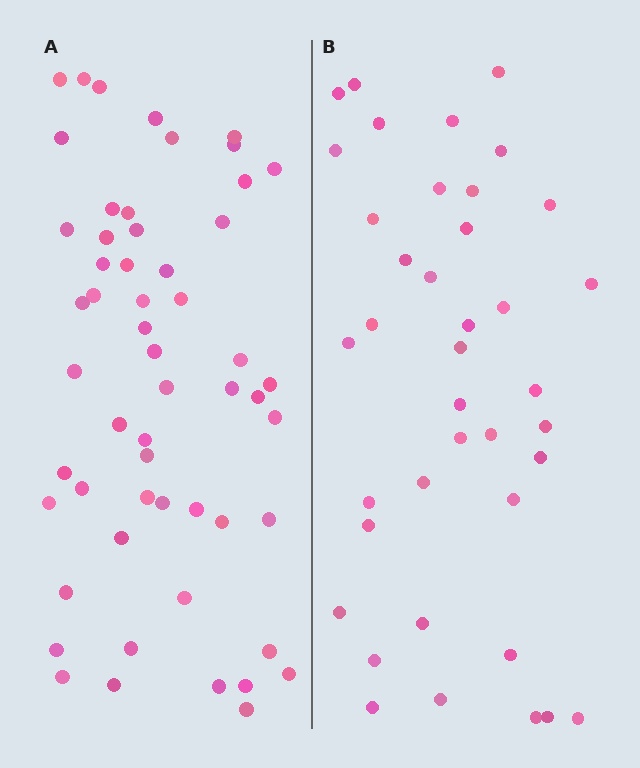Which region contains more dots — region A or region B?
Region A (the left region) has more dots.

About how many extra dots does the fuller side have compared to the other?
Region A has approximately 15 more dots than region B.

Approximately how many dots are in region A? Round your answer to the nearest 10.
About 60 dots. (The exact count is 55, which rounds to 60.)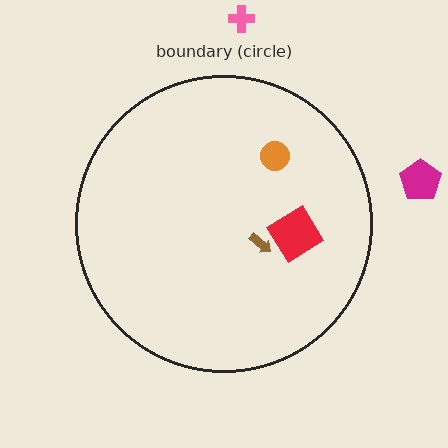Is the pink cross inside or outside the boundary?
Outside.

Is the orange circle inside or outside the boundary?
Inside.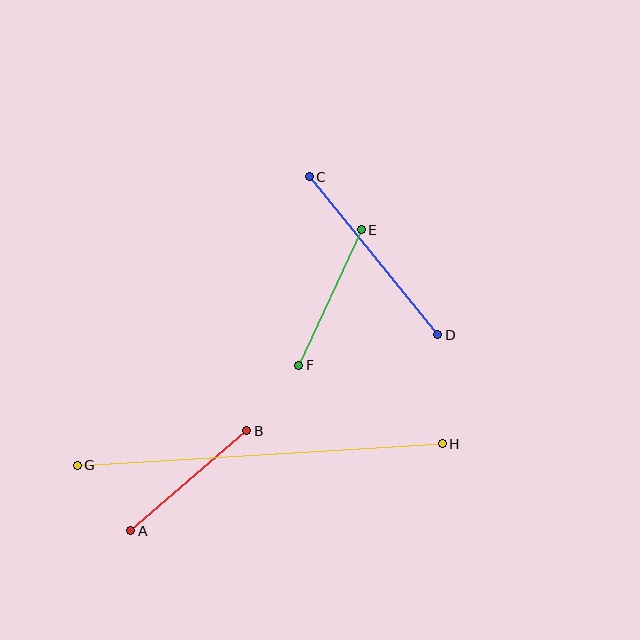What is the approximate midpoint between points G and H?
The midpoint is at approximately (260, 454) pixels.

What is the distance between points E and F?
The distance is approximately 150 pixels.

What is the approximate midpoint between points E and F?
The midpoint is at approximately (330, 297) pixels.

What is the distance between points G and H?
The distance is approximately 365 pixels.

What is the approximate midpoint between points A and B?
The midpoint is at approximately (189, 481) pixels.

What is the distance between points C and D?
The distance is approximately 204 pixels.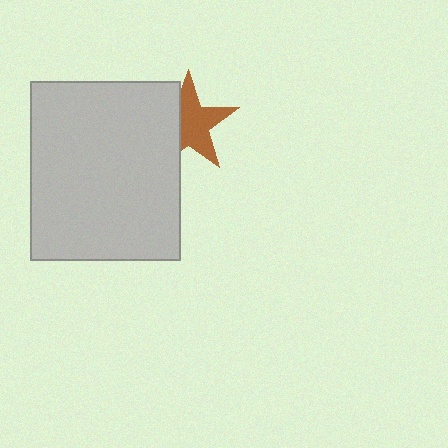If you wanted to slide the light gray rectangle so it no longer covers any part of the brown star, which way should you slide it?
Slide it left — that is the most direct way to separate the two shapes.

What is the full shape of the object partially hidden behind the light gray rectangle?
The partially hidden object is a brown star.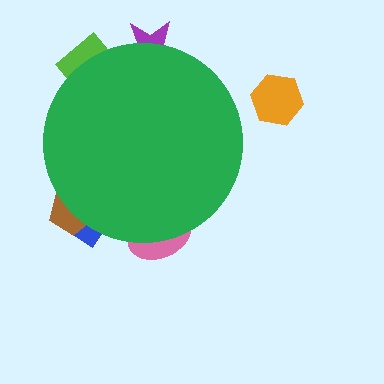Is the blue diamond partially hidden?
Yes, the blue diamond is partially hidden behind the green circle.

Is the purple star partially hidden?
Yes, the purple star is partially hidden behind the green circle.